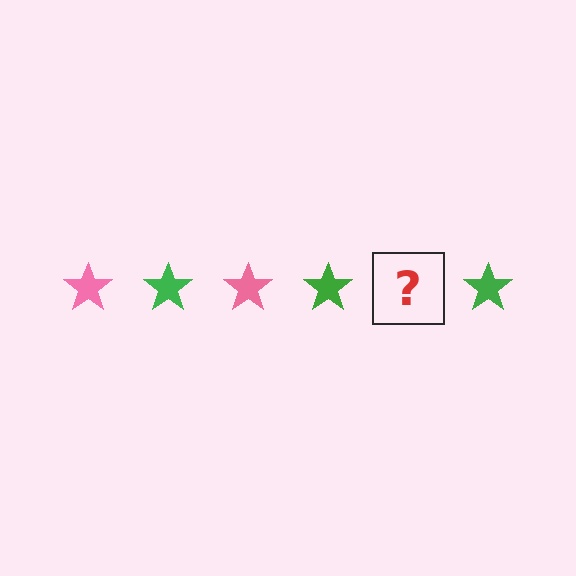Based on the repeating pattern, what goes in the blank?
The blank should be a pink star.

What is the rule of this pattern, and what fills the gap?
The rule is that the pattern cycles through pink, green stars. The gap should be filled with a pink star.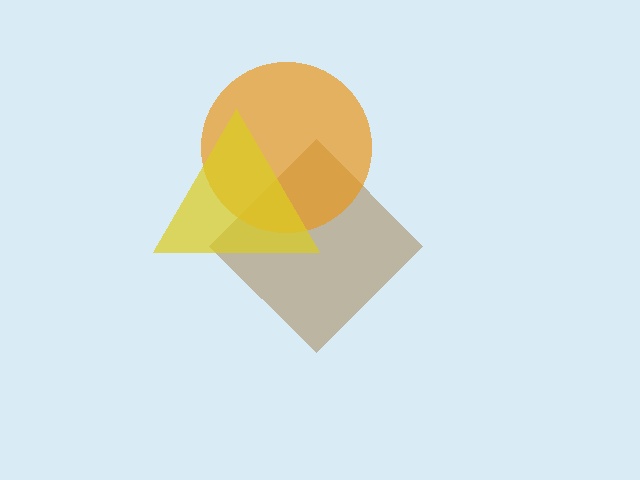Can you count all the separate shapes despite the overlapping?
Yes, there are 3 separate shapes.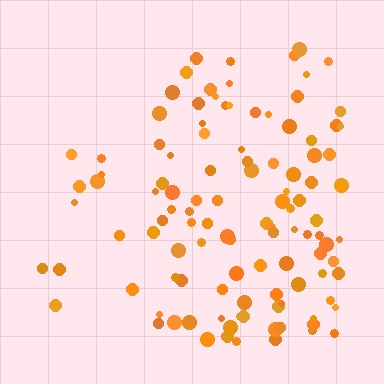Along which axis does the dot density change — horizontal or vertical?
Horizontal.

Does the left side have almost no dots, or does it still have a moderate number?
Still a moderate number, just noticeably fewer than the right.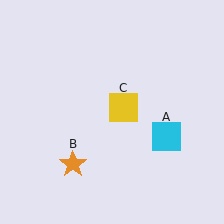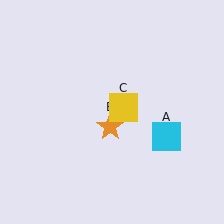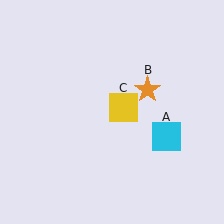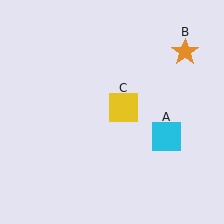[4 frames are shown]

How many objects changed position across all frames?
1 object changed position: orange star (object B).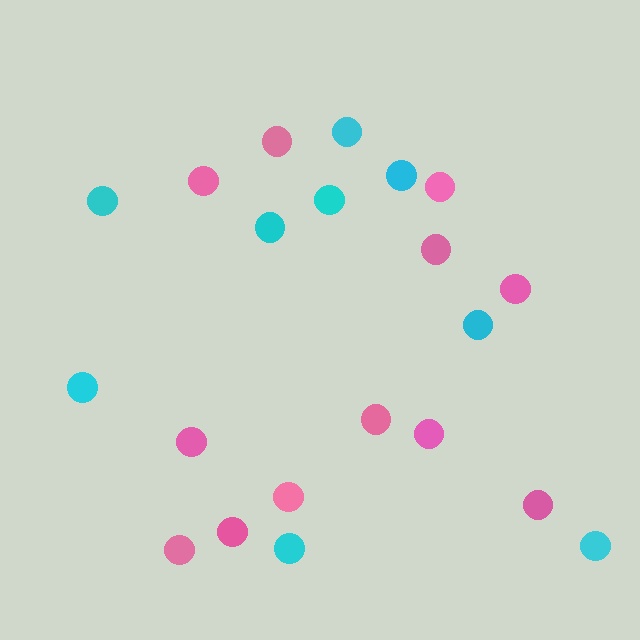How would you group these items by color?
There are 2 groups: one group of cyan circles (9) and one group of pink circles (12).